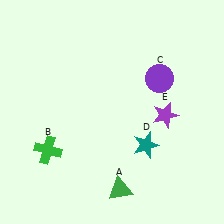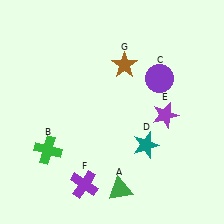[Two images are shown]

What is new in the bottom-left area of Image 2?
A purple cross (F) was added in the bottom-left area of Image 2.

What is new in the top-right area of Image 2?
A brown star (G) was added in the top-right area of Image 2.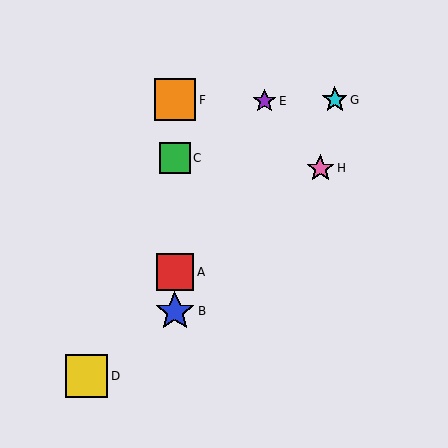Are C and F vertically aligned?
Yes, both are at x≈175.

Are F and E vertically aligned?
No, F is at x≈175 and E is at x≈264.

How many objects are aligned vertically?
4 objects (A, B, C, F) are aligned vertically.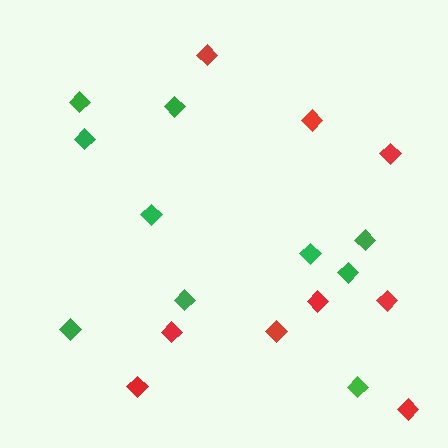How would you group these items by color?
There are 2 groups: one group of green diamonds (10) and one group of red diamonds (9).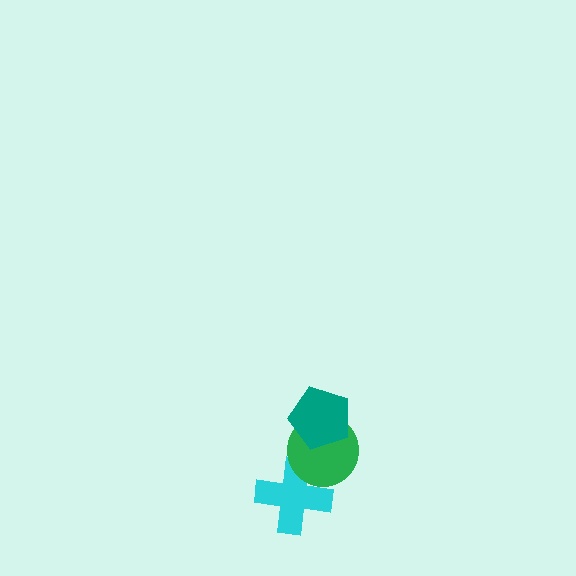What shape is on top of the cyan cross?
The green circle is on top of the cyan cross.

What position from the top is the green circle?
The green circle is 2nd from the top.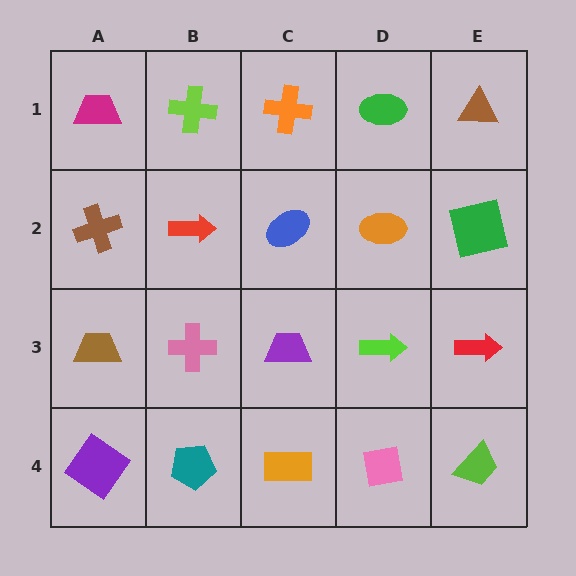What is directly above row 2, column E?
A brown triangle.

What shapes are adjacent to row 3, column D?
An orange ellipse (row 2, column D), a pink square (row 4, column D), a purple trapezoid (row 3, column C), a red arrow (row 3, column E).